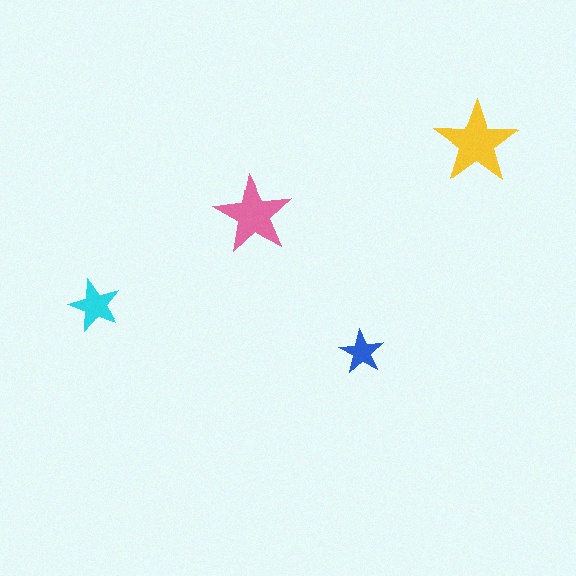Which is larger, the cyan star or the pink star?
The pink one.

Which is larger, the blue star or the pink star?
The pink one.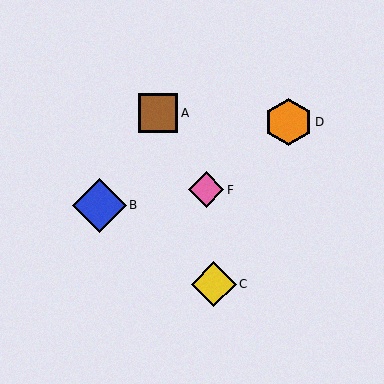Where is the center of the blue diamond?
The center of the blue diamond is at (99, 205).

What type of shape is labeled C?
Shape C is a yellow diamond.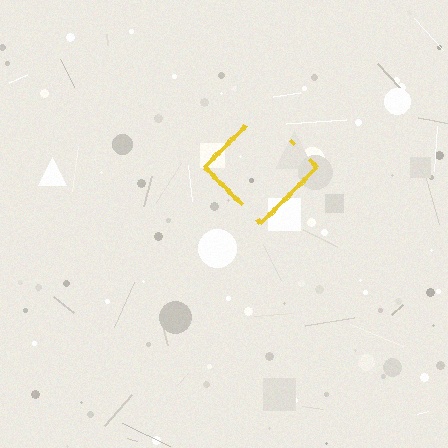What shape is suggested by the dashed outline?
The dashed outline suggests a diamond.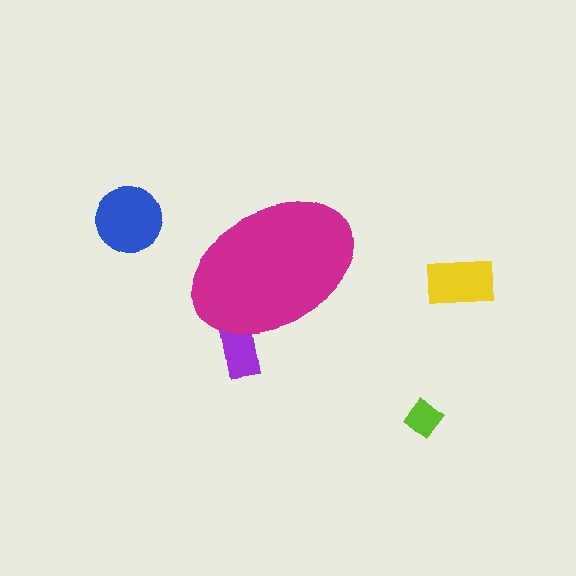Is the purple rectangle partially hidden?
Yes, the purple rectangle is partially hidden behind the magenta ellipse.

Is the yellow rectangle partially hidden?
No, the yellow rectangle is fully visible.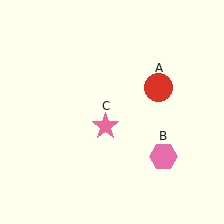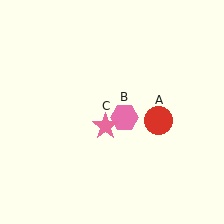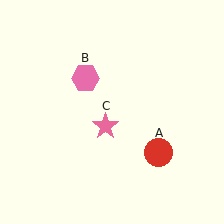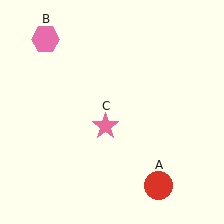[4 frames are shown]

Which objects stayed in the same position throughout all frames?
Pink star (object C) remained stationary.